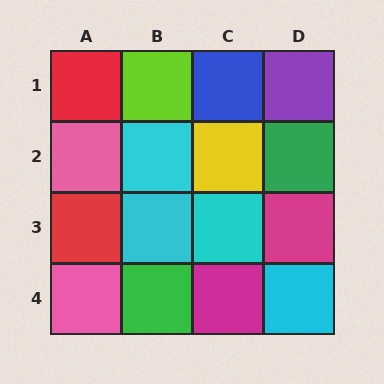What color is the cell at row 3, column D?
Magenta.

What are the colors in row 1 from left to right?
Red, lime, blue, purple.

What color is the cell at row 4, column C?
Magenta.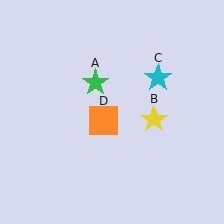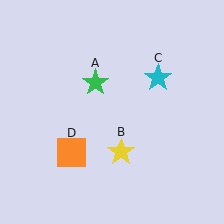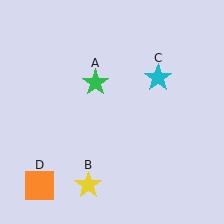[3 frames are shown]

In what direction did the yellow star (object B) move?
The yellow star (object B) moved down and to the left.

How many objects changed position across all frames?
2 objects changed position: yellow star (object B), orange square (object D).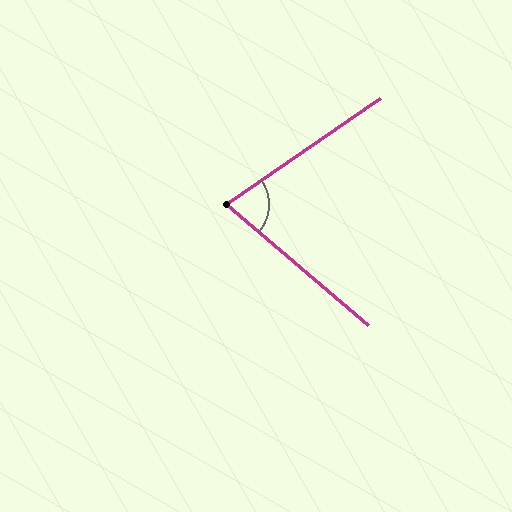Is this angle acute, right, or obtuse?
It is acute.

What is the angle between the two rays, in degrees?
Approximately 75 degrees.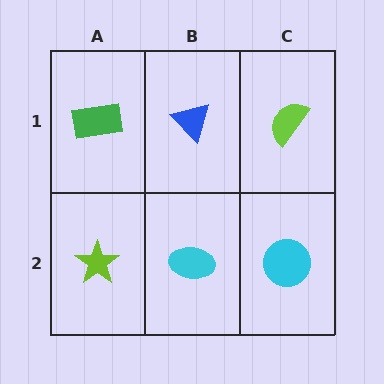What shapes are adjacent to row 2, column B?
A blue triangle (row 1, column B), a lime star (row 2, column A), a cyan circle (row 2, column C).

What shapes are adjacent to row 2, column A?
A green rectangle (row 1, column A), a cyan ellipse (row 2, column B).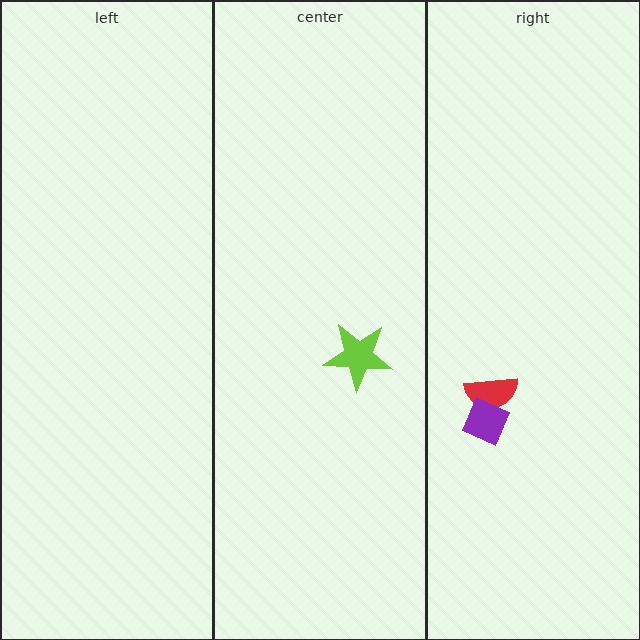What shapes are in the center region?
The lime star.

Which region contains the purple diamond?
The right region.